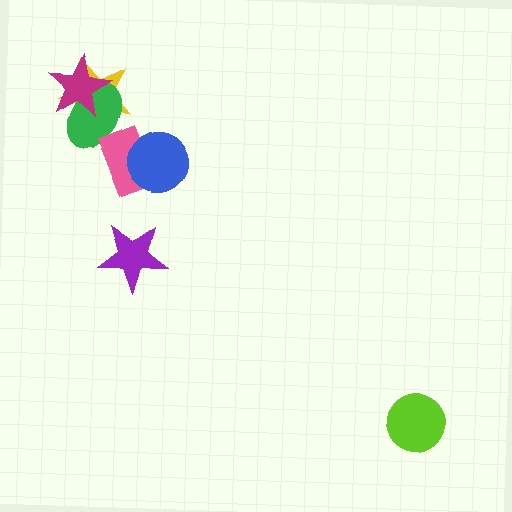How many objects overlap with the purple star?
0 objects overlap with the purple star.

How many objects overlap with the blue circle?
1 object overlaps with the blue circle.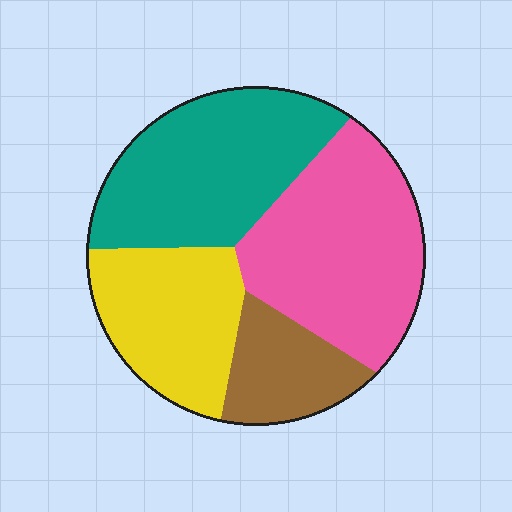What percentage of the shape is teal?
Teal takes up about one third (1/3) of the shape.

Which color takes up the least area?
Brown, at roughly 15%.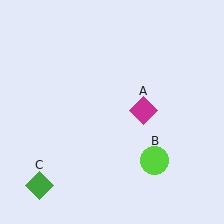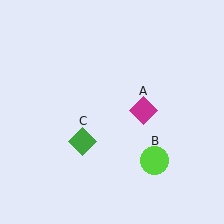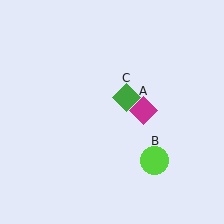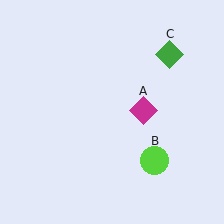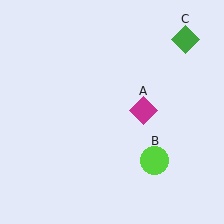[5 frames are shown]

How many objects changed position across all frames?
1 object changed position: green diamond (object C).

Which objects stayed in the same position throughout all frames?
Magenta diamond (object A) and lime circle (object B) remained stationary.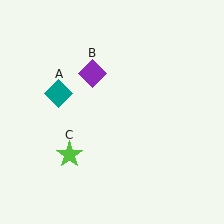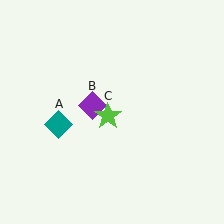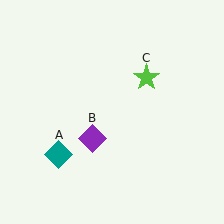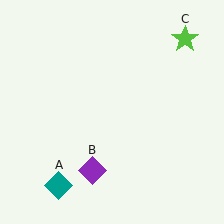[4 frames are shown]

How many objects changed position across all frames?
3 objects changed position: teal diamond (object A), purple diamond (object B), lime star (object C).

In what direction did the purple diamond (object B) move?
The purple diamond (object B) moved down.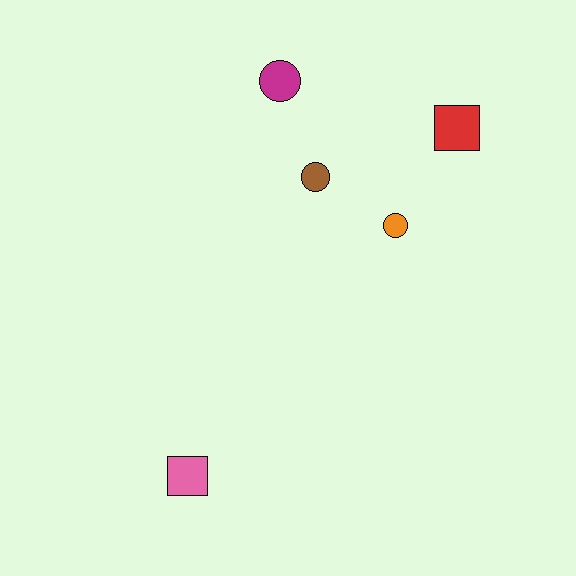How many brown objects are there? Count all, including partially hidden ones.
There is 1 brown object.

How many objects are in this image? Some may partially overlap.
There are 5 objects.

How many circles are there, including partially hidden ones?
There are 3 circles.